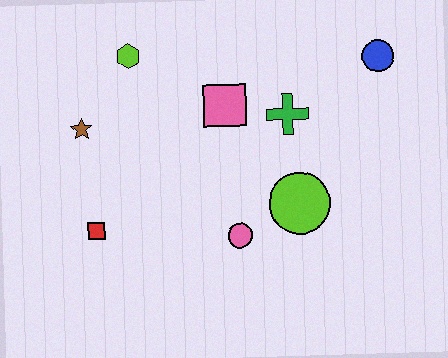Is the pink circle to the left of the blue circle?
Yes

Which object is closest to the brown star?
The lime hexagon is closest to the brown star.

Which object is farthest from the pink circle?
The blue circle is farthest from the pink circle.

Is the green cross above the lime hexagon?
No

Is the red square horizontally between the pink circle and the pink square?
No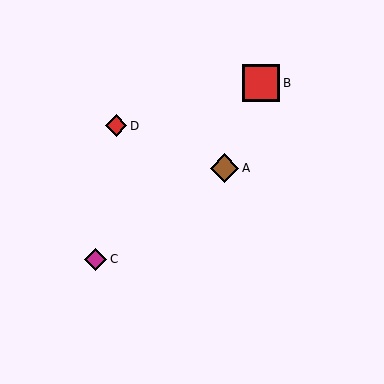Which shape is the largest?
The red square (labeled B) is the largest.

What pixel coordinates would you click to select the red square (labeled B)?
Click at (261, 83) to select the red square B.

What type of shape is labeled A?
Shape A is a brown diamond.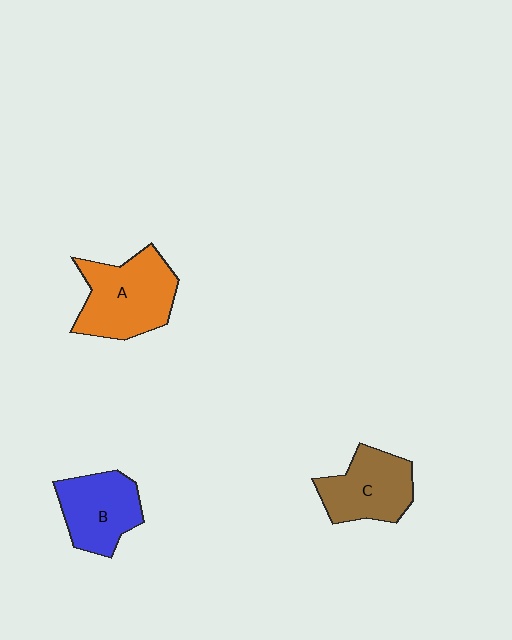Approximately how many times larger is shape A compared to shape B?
Approximately 1.3 times.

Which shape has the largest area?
Shape A (orange).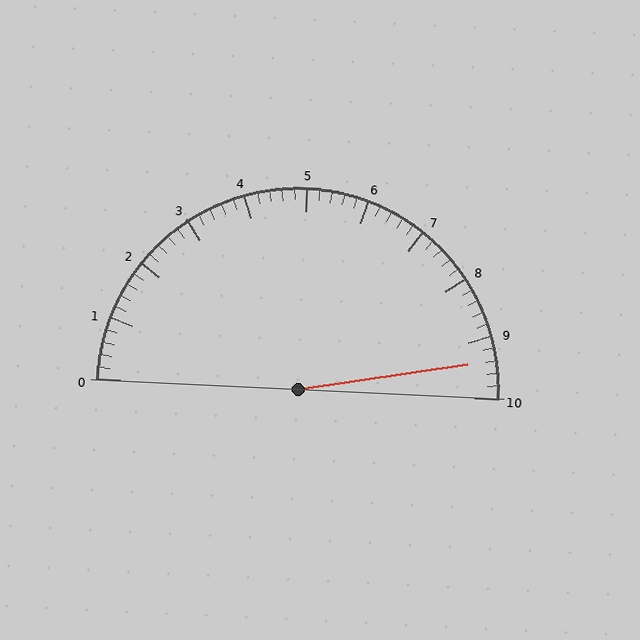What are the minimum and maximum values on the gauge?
The gauge ranges from 0 to 10.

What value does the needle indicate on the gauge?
The needle indicates approximately 9.4.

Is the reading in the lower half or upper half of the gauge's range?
The reading is in the upper half of the range (0 to 10).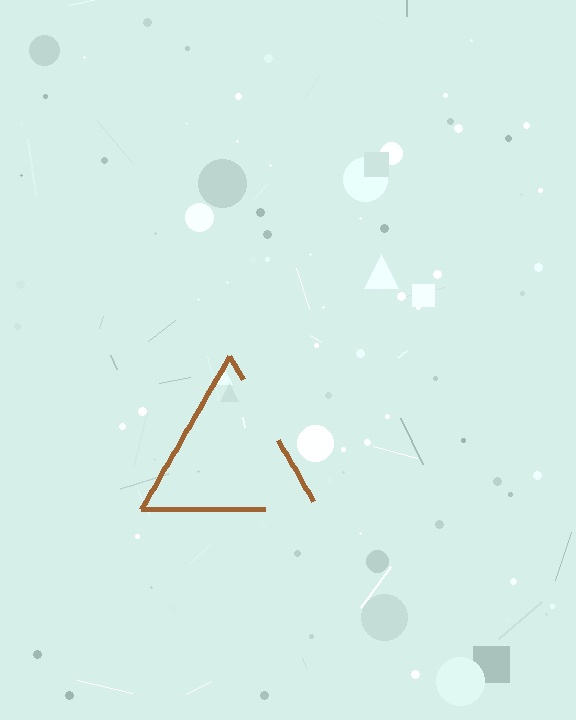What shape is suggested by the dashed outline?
The dashed outline suggests a triangle.